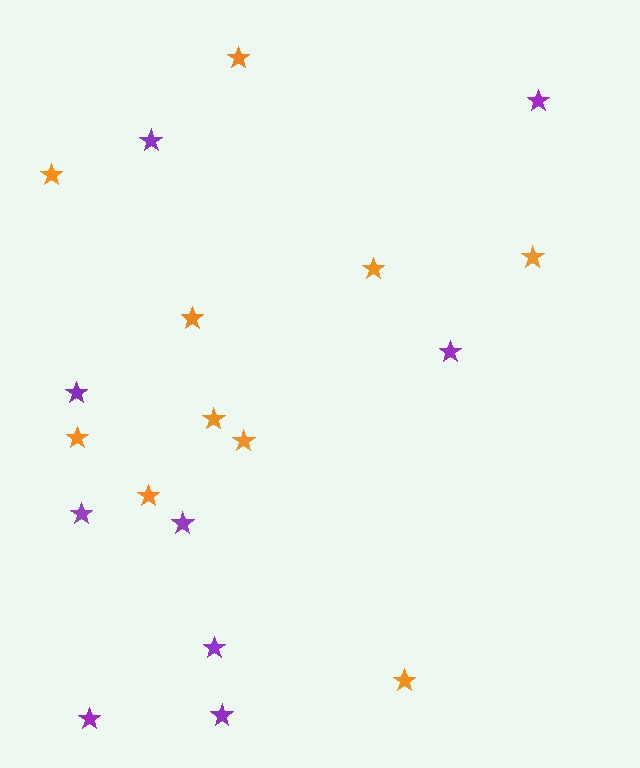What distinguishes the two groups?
There are 2 groups: one group of purple stars (9) and one group of orange stars (10).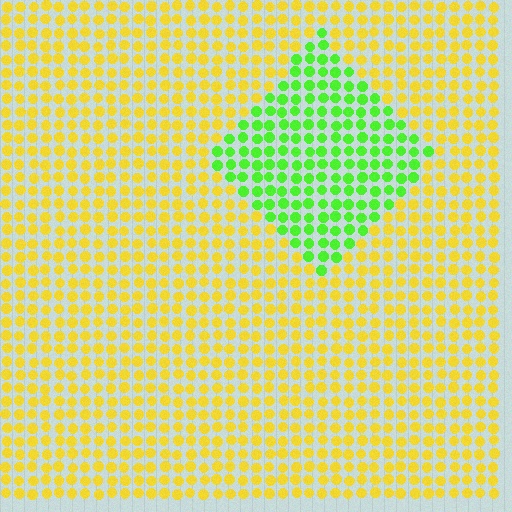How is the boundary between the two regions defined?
The boundary is defined purely by a slight shift in hue (about 59 degrees). Spacing, size, and orientation are identical on both sides.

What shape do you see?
I see a diamond.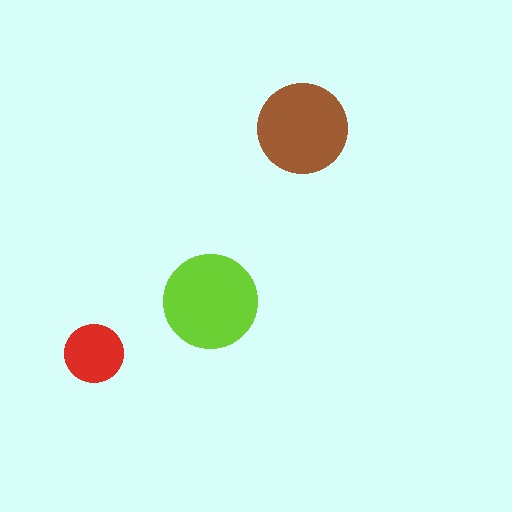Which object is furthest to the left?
The red circle is leftmost.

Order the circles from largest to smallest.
the lime one, the brown one, the red one.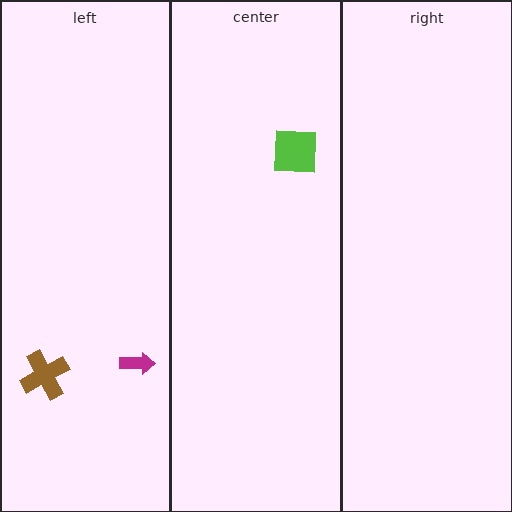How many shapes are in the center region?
1.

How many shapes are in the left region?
2.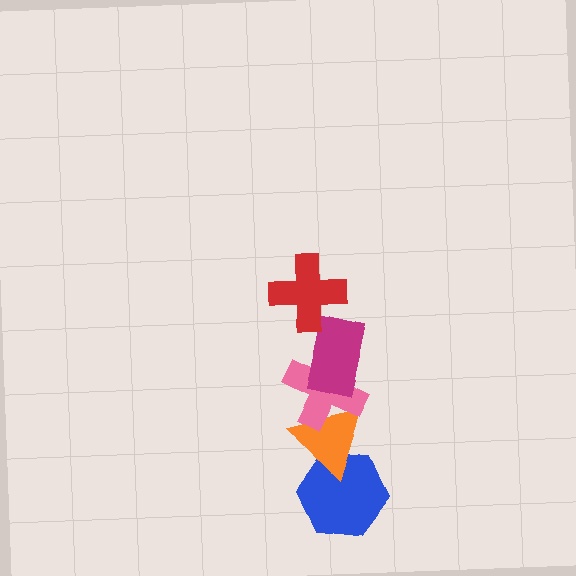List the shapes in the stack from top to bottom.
From top to bottom: the red cross, the magenta rectangle, the pink cross, the orange triangle, the blue hexagon.